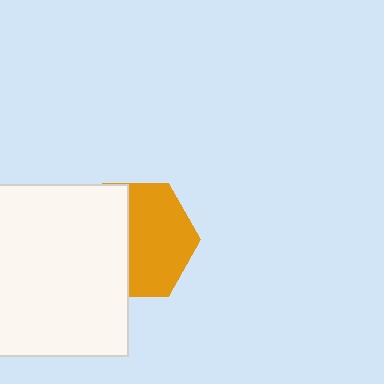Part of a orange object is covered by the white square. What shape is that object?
It is a hexagon.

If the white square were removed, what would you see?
You would see the complete orange hexagon.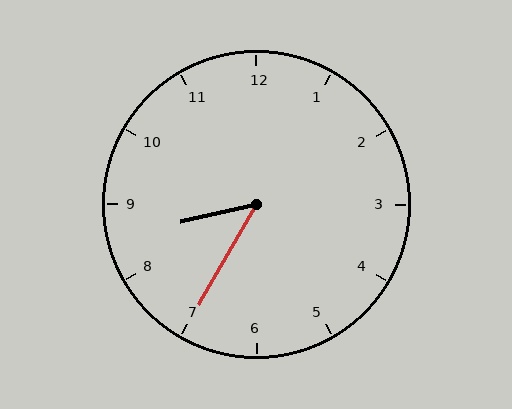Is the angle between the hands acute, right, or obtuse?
It is acute.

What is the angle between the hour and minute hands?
Approximately 48 degrees.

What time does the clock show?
8:35.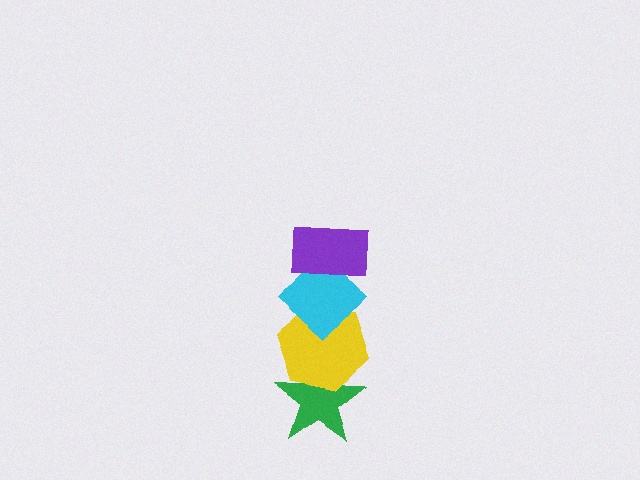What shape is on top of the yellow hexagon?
The cyan diamond is on top of the yellow hexagon.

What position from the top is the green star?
The green star is 4th from the top.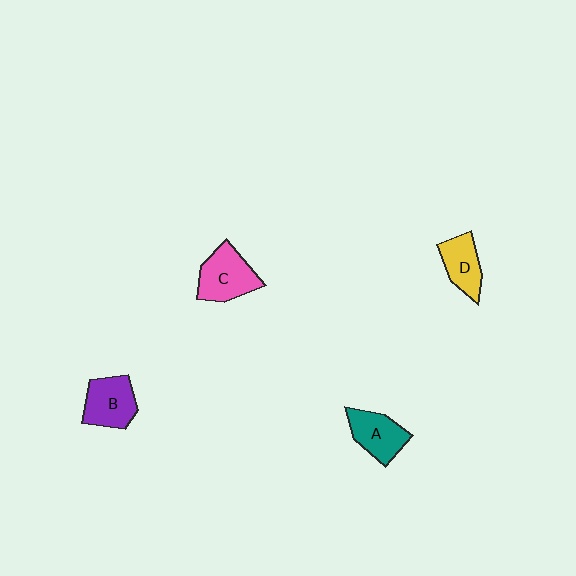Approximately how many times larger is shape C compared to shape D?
Approximately 1.3 times.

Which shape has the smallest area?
Shape D (yellow).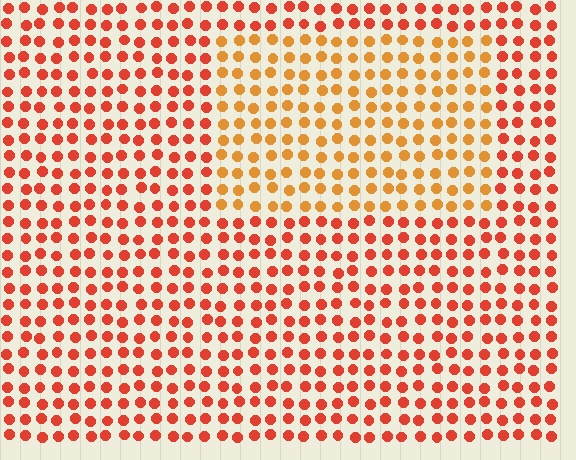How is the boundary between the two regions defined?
The boundary is defined purely by a slight shift in hue (about 28 degrees). Spacing, size, and orientation are identical on both sides.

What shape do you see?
I see a rectangle.